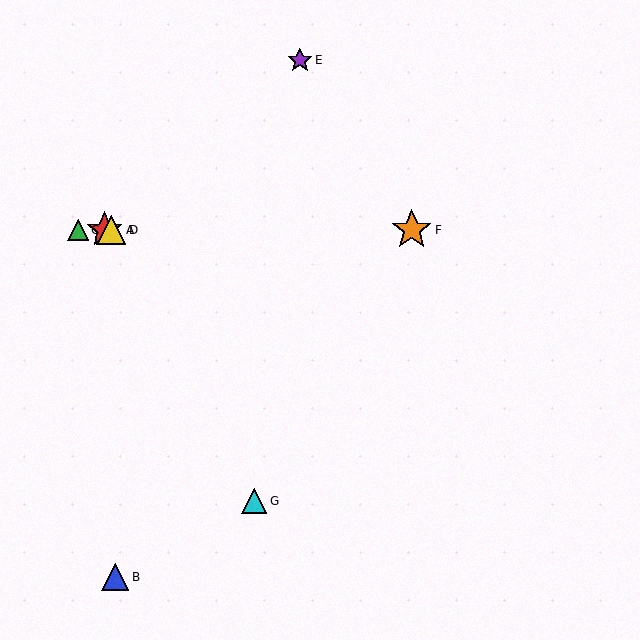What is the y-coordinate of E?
Object E is at y≈60.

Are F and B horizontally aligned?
No, F is at y≈230 and B is at y≈577.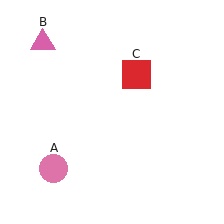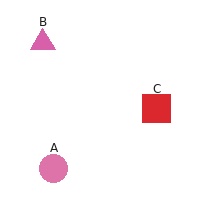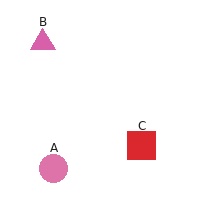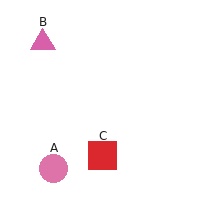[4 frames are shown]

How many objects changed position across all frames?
1 object changed position: red square (object C).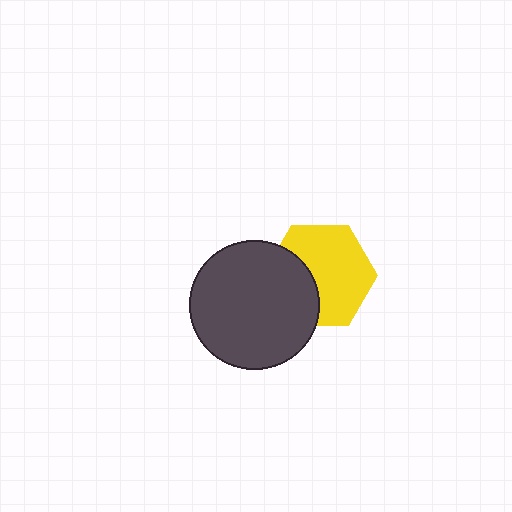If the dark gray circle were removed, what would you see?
You would see the complete yellow hexagon.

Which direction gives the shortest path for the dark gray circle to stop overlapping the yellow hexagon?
Moving left gives the shortest separation.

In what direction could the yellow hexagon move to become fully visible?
The yellow hexagon could move right. That would shift it out from behind the dark gray circle entirely.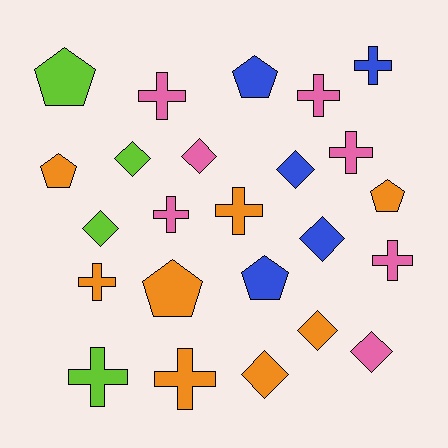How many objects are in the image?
There are 24 objects.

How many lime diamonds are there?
There are 2 lime diamonds.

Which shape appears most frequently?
Cross, with 10 objects.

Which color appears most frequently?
Orange, with 8 objects.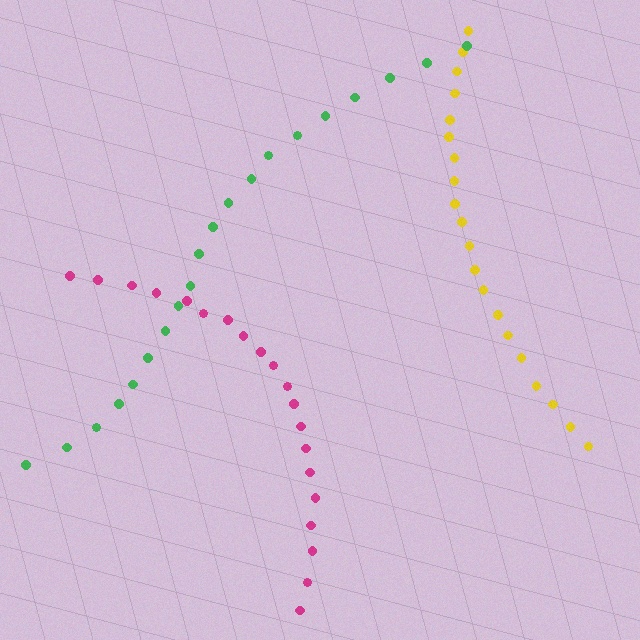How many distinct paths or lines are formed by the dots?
There are 3 distinct paths.